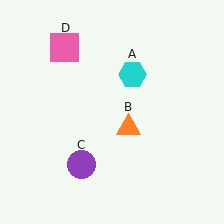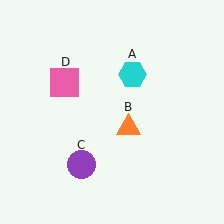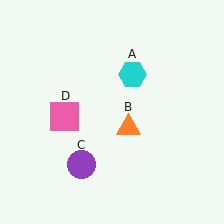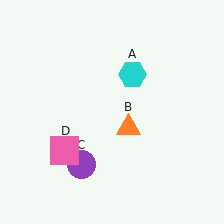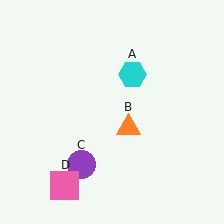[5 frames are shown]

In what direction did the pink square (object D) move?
The pink square (object D) moved down.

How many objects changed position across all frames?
1 object changed position: pink square (object D).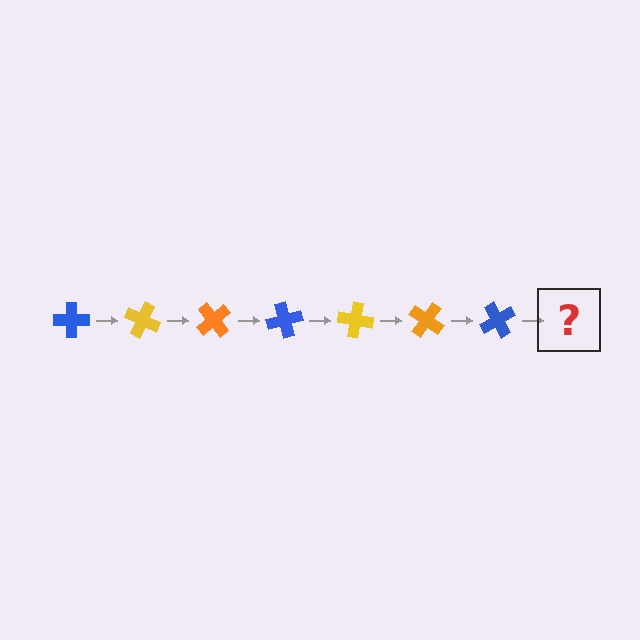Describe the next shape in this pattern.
It should be a yellow cross, rotated 175 degrees from the start.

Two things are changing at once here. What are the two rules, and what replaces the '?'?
The two rules are that it rotates 25 degrees each step and the color cycles through blue, yellow, and orange. The '?' should be a yellow cross, rotated 175 degrees from the start.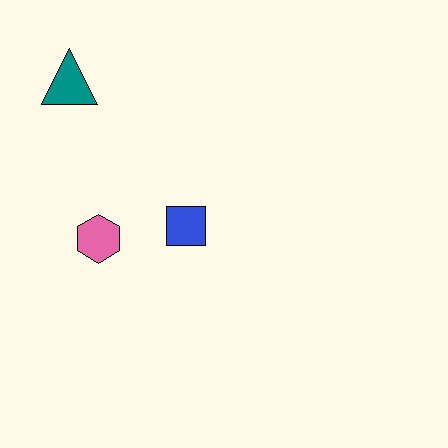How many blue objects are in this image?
There is 1 blue object.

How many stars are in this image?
There are no stars.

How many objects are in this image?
There are 3 objects.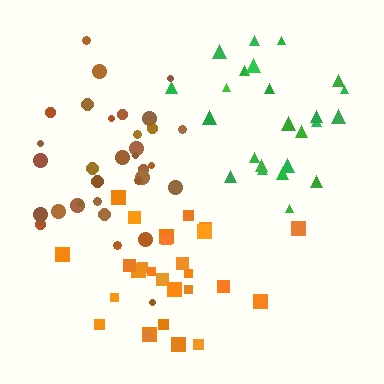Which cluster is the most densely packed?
Orange.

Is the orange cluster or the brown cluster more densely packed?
Orange.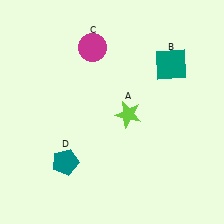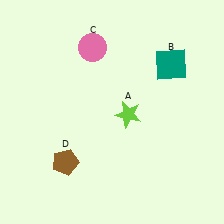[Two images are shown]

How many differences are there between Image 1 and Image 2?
There are 2 differences between the two images.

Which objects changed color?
C changed from magenta to pink. D changed from teal to brown.